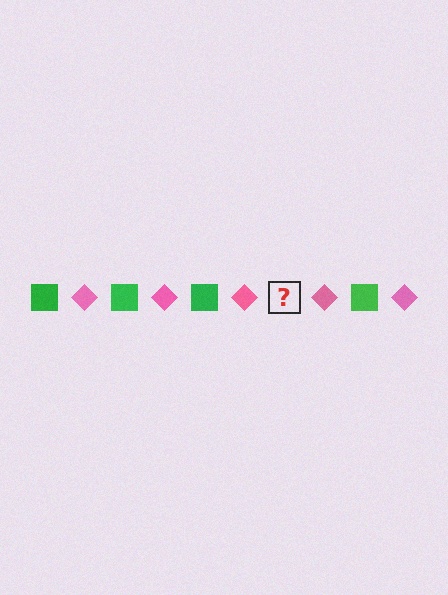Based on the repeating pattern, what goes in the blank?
The blank should be a green square.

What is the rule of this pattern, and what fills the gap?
The rule is that the pattern alternates between green square and pink diamond. The gap should be filled with a green square.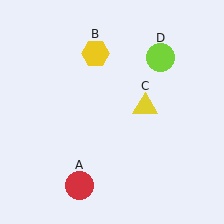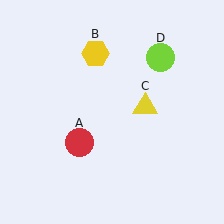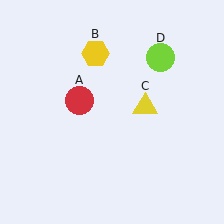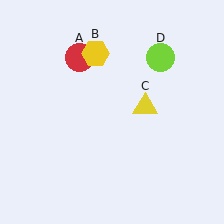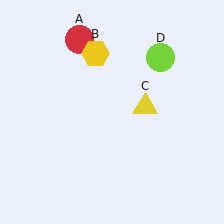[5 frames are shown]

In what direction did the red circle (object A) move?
The red circle (object A) moved up.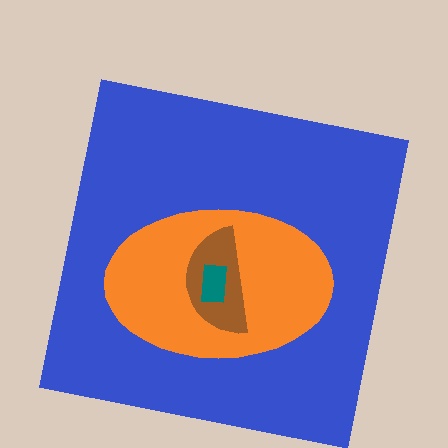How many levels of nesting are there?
4.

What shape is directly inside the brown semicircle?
The teal rectangle.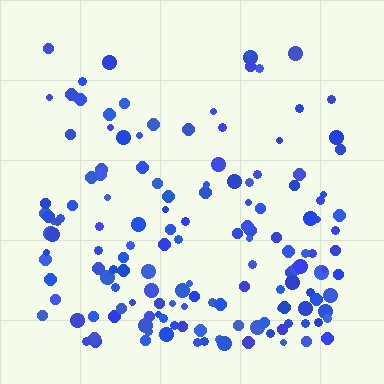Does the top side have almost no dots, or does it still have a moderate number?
Still a moderate number, just noticeably fewer than the bottom.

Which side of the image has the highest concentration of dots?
The bottom.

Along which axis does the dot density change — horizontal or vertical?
Vertical.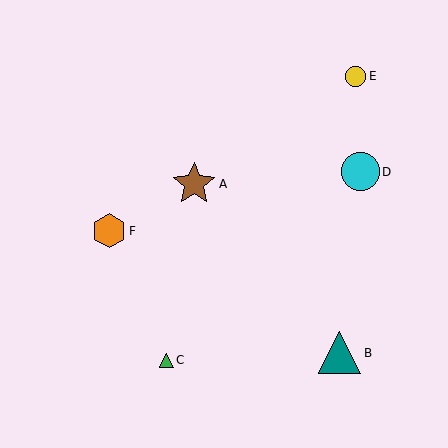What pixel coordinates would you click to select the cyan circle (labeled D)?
Click at (360, 172) to select the cyan circle D.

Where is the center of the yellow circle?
The center of the yellow circle is at (356, 76).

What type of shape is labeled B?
Shape B is a teal triangle.